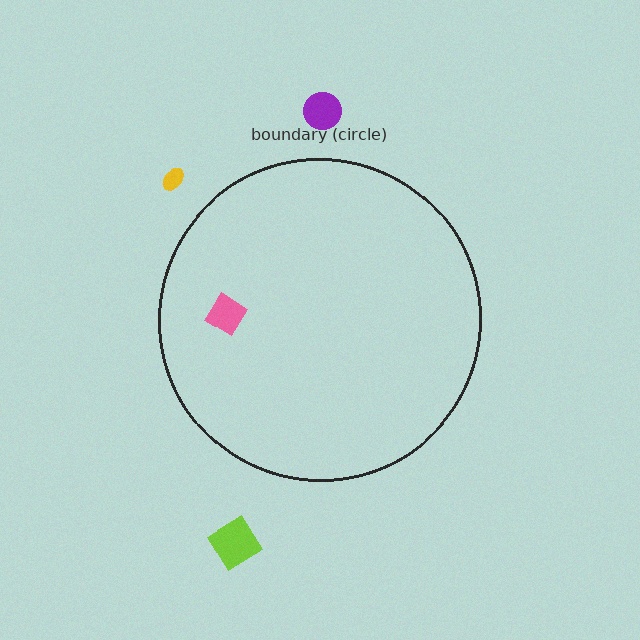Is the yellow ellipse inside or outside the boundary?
Outside.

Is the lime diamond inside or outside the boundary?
Outside.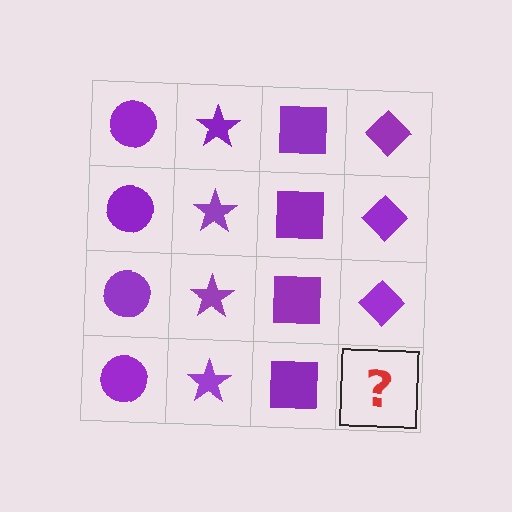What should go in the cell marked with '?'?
The missing cell should contain a purple diamond.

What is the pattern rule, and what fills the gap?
The rule is that each column has a consistent shape. The gap should be filled with a purple diamond.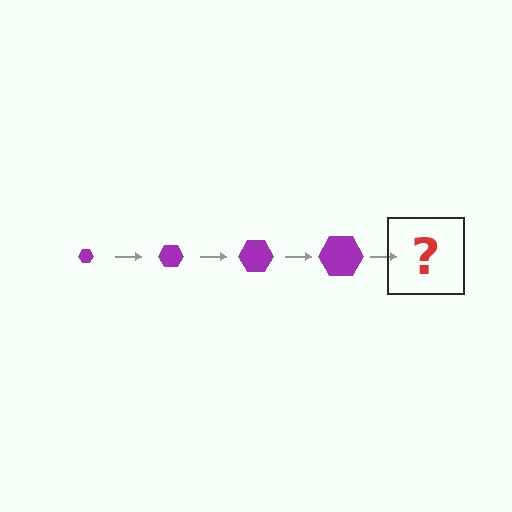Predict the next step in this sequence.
The next step is a purple hexagon, larger than the previous one.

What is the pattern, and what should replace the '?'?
The pattern is that the hexagon gets progressively larger each step. The '?' should be a purple hexagon, larger than the previous one.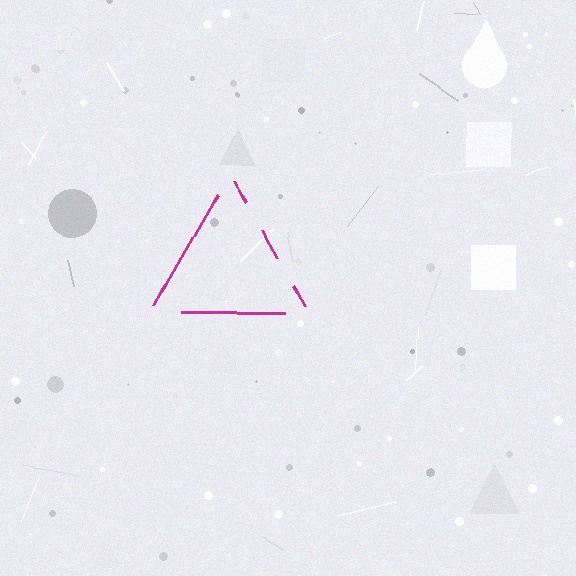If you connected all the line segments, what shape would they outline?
They would outline a triangle.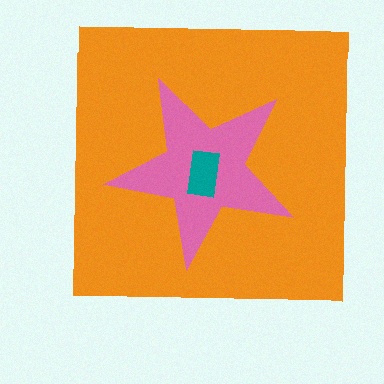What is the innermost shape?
The teal rectangle.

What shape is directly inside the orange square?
The pink star.